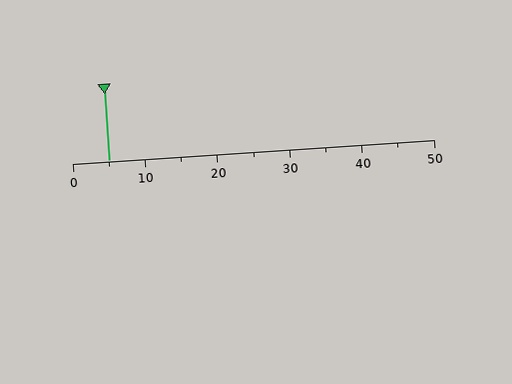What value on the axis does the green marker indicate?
The marker indicates approximately 5.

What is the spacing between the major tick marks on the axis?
The major ticks are spaced 10 apart.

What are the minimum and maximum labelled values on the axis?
The axis runs from 0 to 50.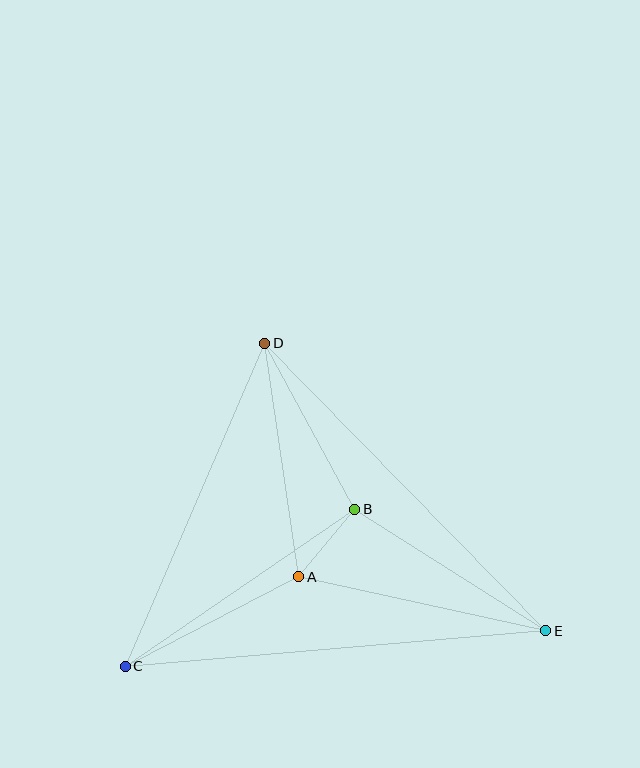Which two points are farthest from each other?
Points C and E are farthest from each other.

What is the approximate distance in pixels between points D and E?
The distance between D and E is approximately 402 pixels.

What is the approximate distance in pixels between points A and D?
The distance between A and D is approximately 236 pixels.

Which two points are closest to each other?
Points A and B are closest to each other.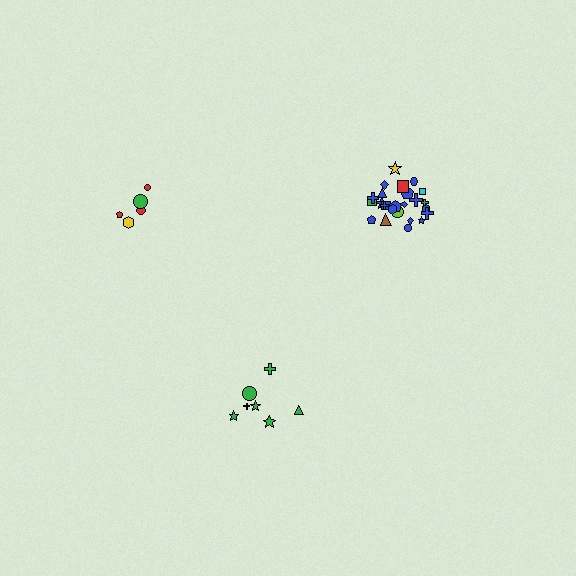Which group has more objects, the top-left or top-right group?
The top-right group.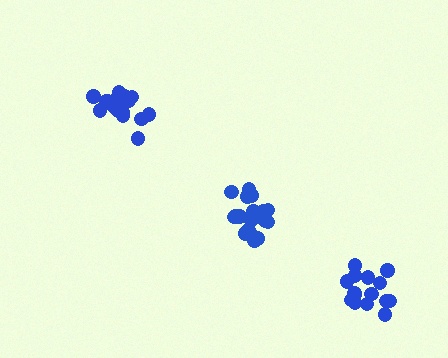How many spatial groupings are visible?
There are 3 spatial groupings.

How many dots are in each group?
Group 1: 20 dots, Group 2: 20 dots, Group 3: 15 dots (55 total).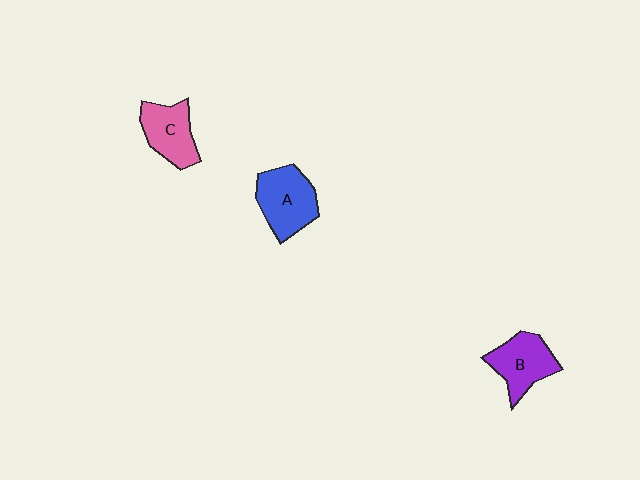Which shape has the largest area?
Shape A (blue).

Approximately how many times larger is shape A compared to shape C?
Approximately 1.2 times.